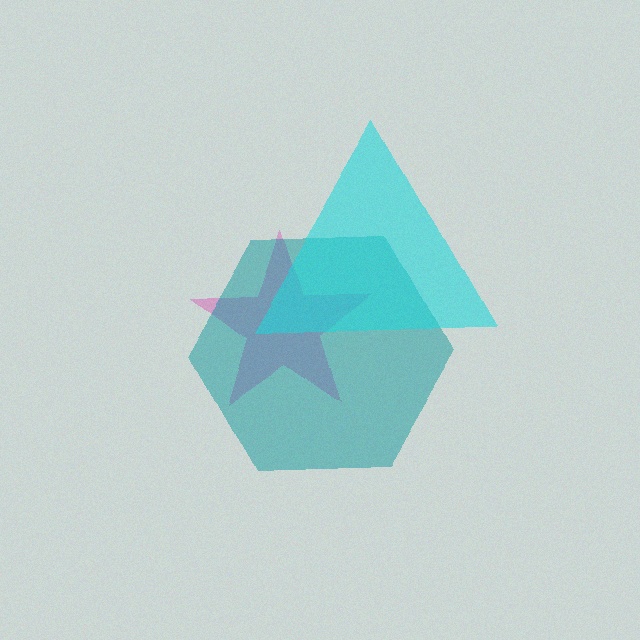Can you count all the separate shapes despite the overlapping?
Yes, there are 3 separate shapes.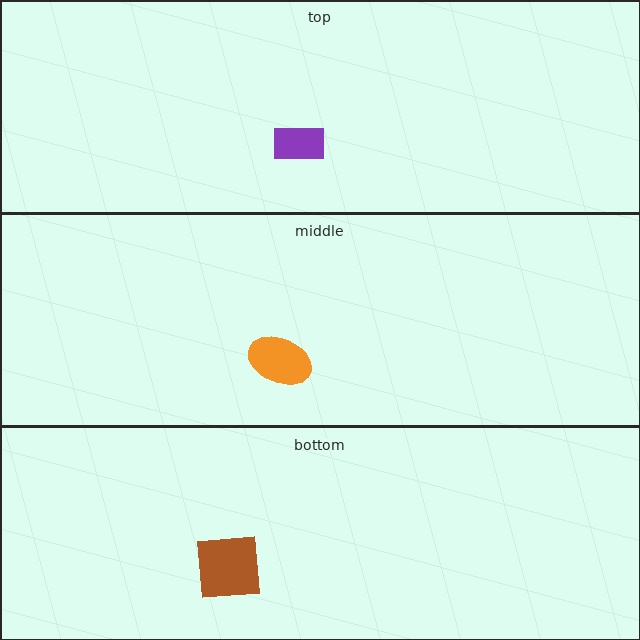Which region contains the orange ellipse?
The middle region.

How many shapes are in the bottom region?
1.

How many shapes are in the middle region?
1.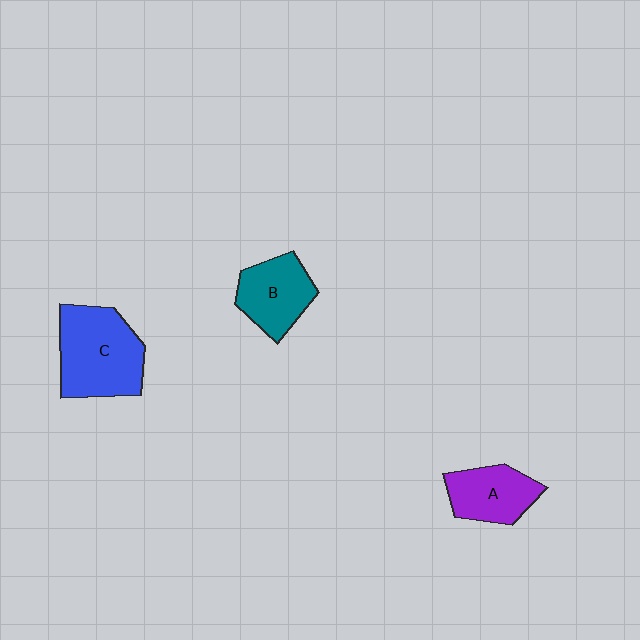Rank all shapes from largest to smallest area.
From largest to smallest: C (blue), B (teal), A (purple).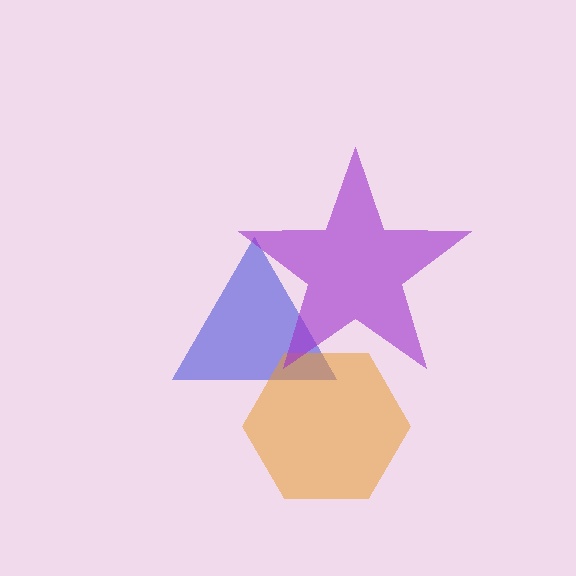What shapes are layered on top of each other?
The layered shapes are: a blue triangle, an orange hexagon, a purple star.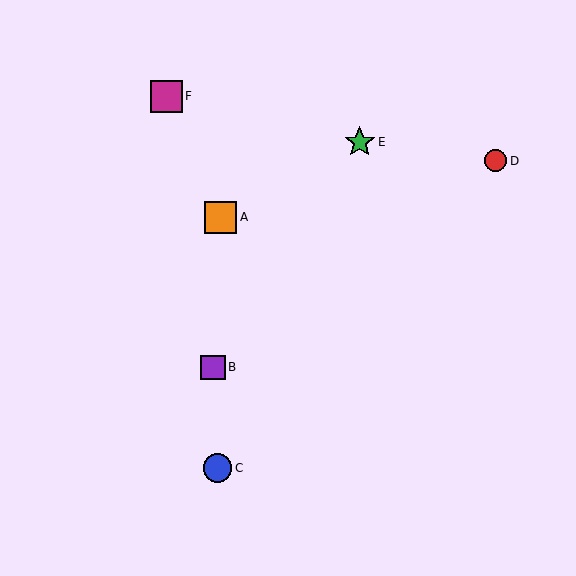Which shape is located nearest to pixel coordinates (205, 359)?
The purple square (labeled B) at (213, 367) is nearest to that location.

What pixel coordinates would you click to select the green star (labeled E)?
Click at (360, 142) to select the green star E.